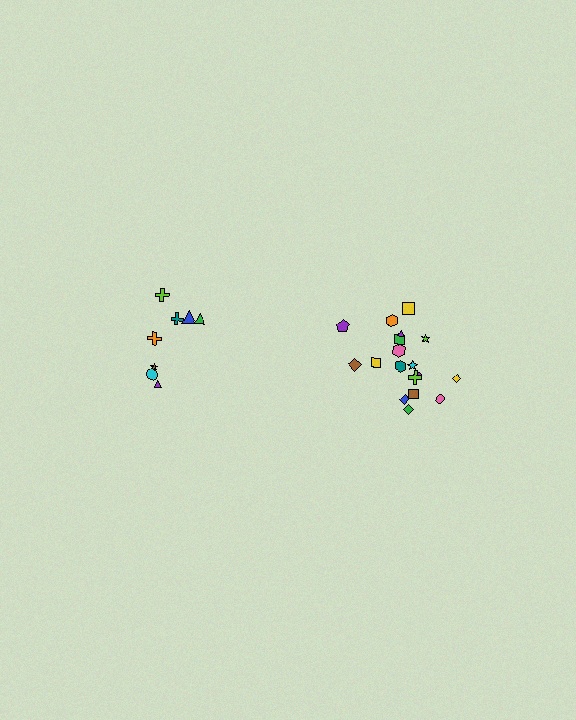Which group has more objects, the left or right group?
The right group.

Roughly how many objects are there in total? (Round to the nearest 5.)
Roughly 25 objects in total.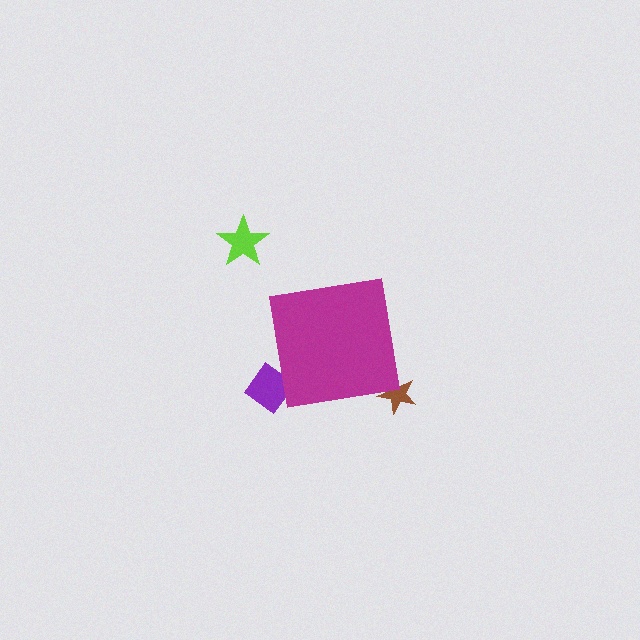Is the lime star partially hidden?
No, the lime star is fully visible.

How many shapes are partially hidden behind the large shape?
2 shapes are partially hidden.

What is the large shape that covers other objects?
A magenta square.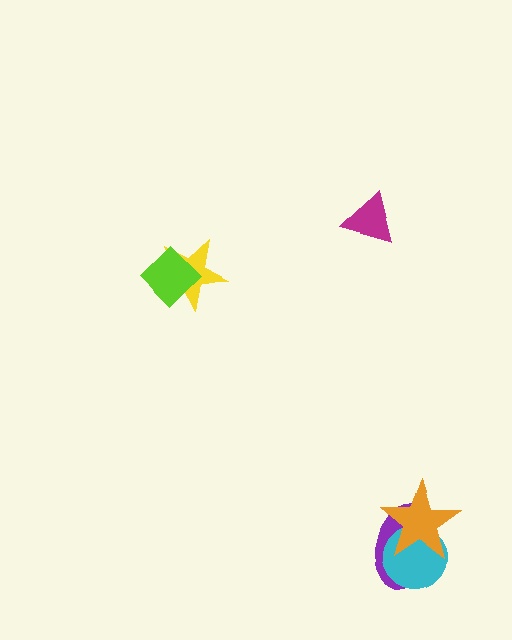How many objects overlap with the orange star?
2 objects overlap with the orange star.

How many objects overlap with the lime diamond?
1 object overlaps with the lime diamond.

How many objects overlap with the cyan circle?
2 objects overlap with the cyan circle.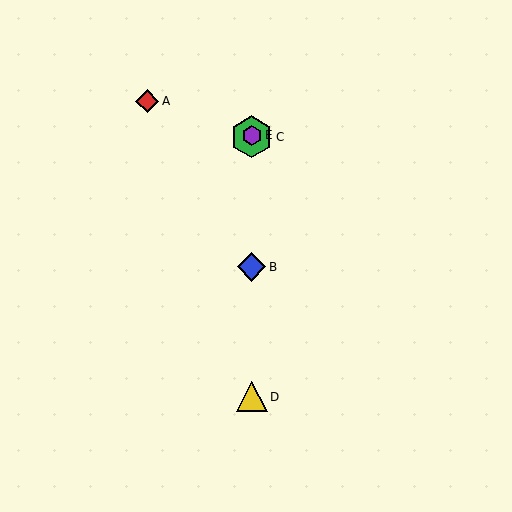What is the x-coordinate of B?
Object B is at x≈252.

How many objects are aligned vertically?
4 objects (B, C, D, E) are aligned vertically.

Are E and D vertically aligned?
Yes, both are at x≈252.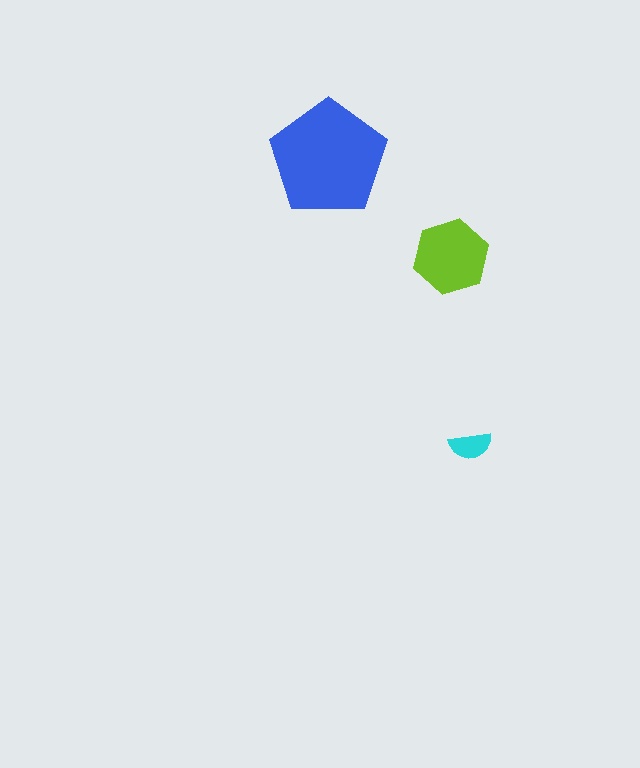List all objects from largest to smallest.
The blue pentagon, the lime hexagon, the cyan semicircle.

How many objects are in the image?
There are 3 objects in the image.